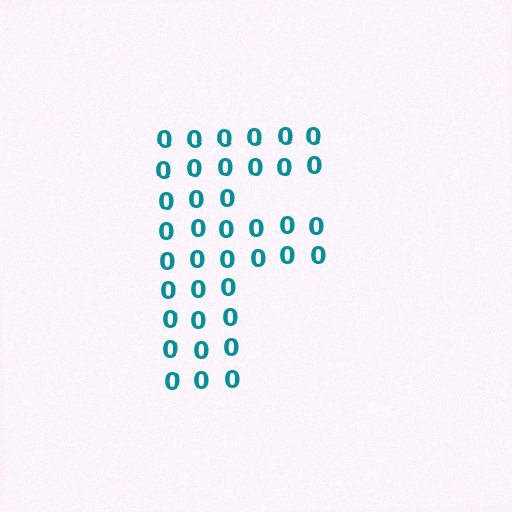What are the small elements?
The small elements are digit 0's.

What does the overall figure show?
The overall figure shows the letter F.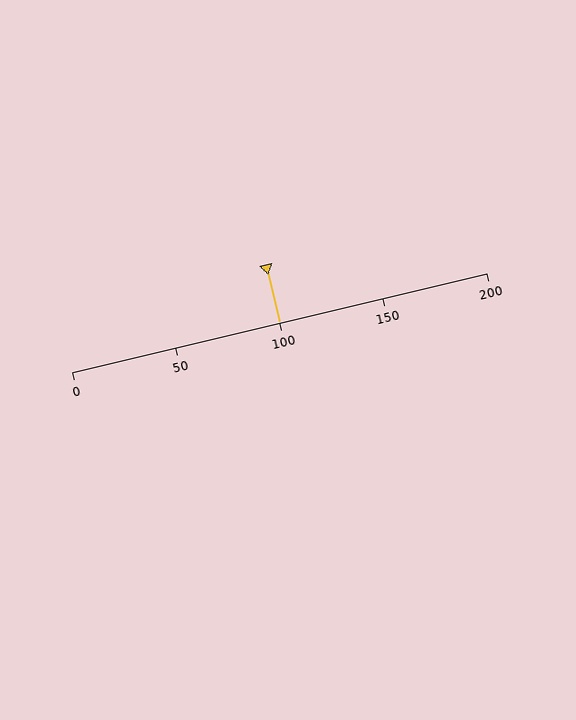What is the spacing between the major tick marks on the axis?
The major ticks are spaced 50 apart.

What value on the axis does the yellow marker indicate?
The marker indicates approximately 100.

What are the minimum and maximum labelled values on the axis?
The axis runs from 0 to 200.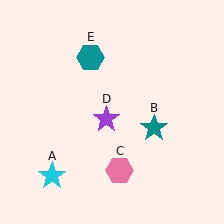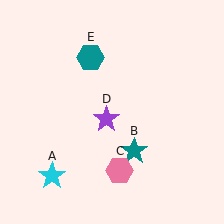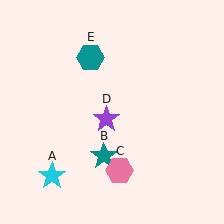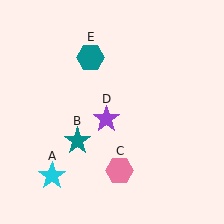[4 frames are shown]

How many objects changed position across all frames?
1 object changed position: teal star (object B).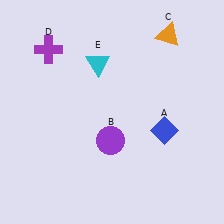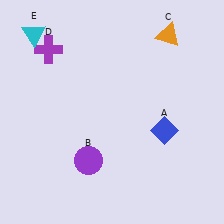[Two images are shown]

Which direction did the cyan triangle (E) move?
The cyan triangle (E) moved left.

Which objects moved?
The objects that moved are: the purple circle (B), the cyan triangle (E).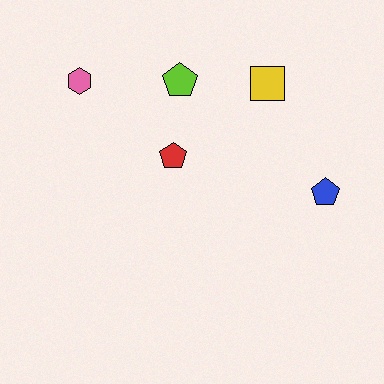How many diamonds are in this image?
There are no diamonds.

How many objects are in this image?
There are 5 objects.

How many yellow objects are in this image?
There is 1 yellow object.